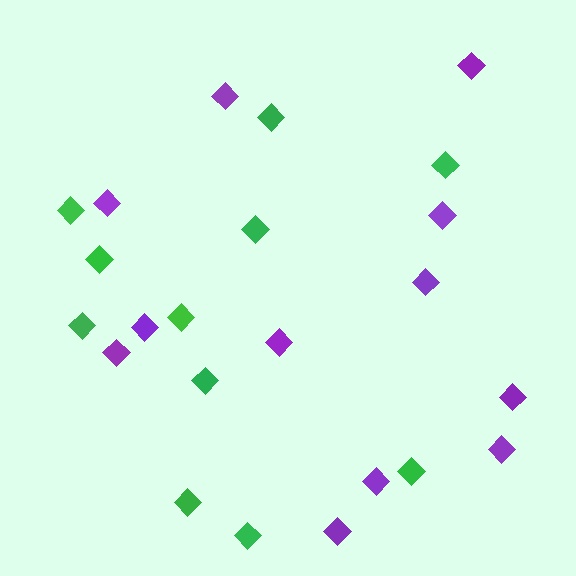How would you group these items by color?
There are 2 groups: one group of purple diamonds (12) and one group of green diamonds (11).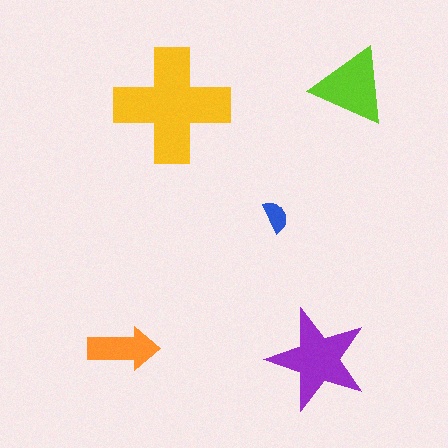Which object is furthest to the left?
The orange arrow is leftmost.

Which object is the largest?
The yellow cross.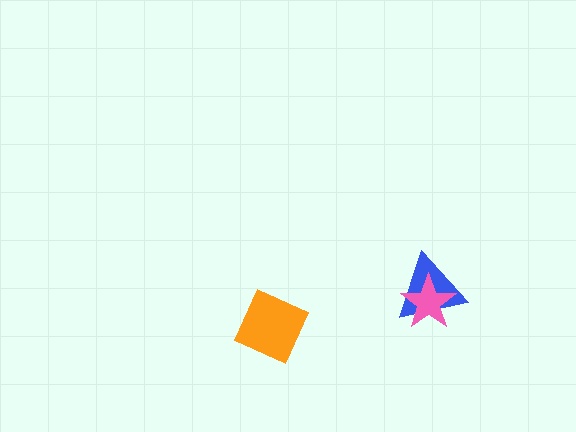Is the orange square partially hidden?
No, no other shape covers it.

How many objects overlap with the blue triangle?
1 object overlaps with the blue triangle.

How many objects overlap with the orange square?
0 objects overlap with the orange square.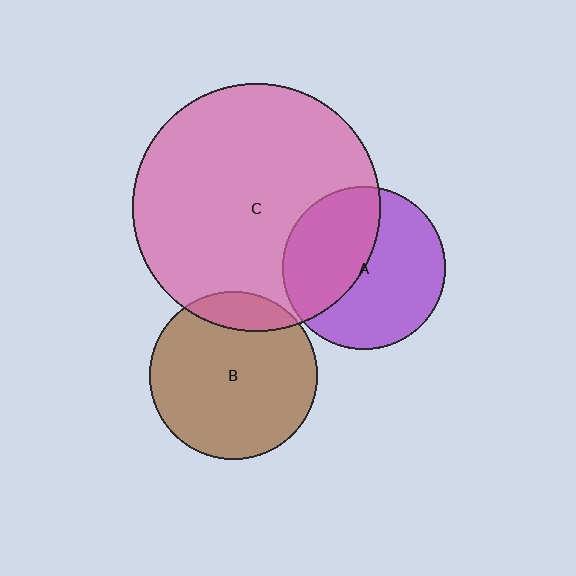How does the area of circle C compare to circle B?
Approximately 2.2 times.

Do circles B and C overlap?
Yes.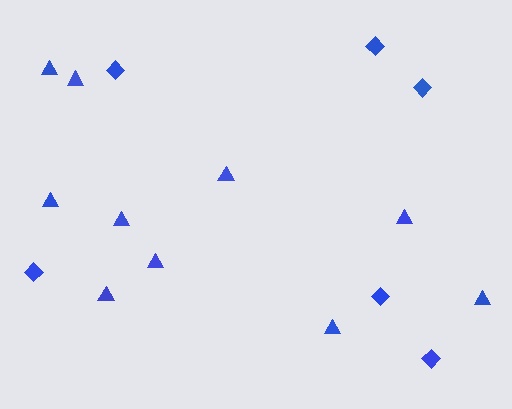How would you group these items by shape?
There are 2 groups: one group of diamonds (6) and one group of triangles (10).